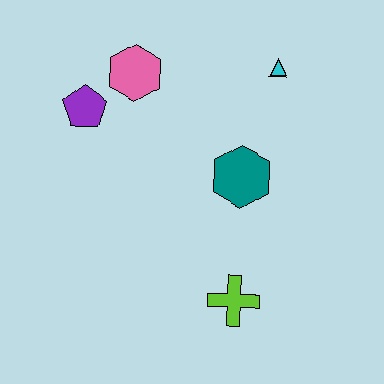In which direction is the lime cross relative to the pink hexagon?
The lime cross is below the pink hexagon.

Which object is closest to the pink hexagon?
The purple pentagon is closest to the pink hexagon.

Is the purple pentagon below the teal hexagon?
No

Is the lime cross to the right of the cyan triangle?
No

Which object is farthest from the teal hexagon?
The purple pentagon is farthest from the teal hexagon.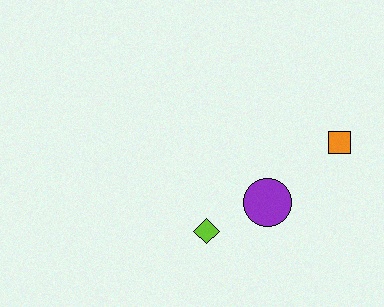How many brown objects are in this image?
There are no brown objects.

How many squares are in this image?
There is 1 square.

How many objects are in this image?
There are 3 objects.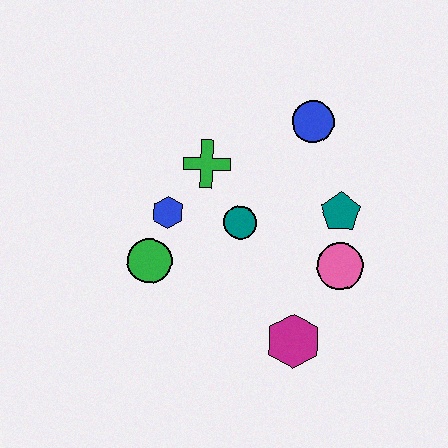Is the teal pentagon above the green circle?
Yes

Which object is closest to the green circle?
The blue hexagon is closest to the green circle.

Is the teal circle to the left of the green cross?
No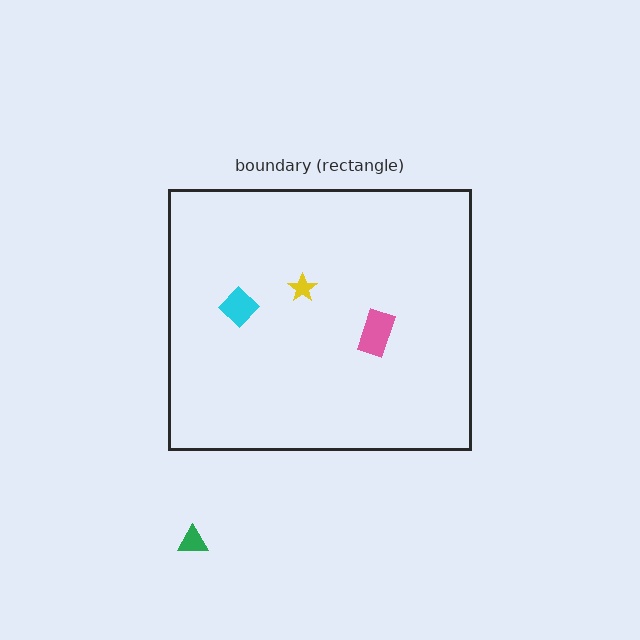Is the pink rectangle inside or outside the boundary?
Inside.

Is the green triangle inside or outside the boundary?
Outside.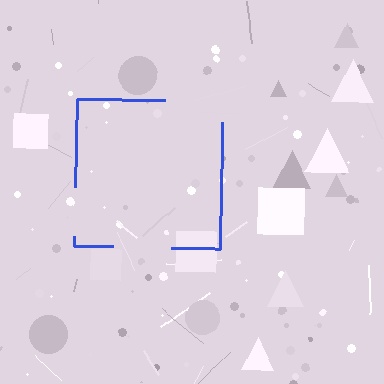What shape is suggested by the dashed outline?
The dashed outline suggests a square.